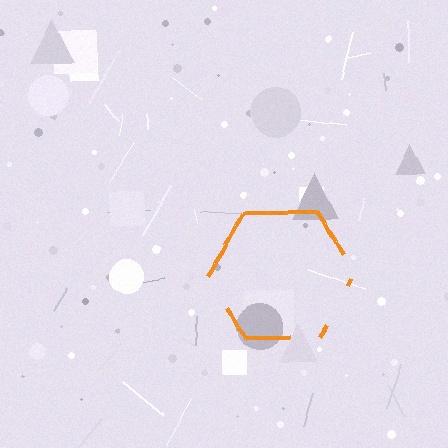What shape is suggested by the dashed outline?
The dashed outline suggests a hexagon.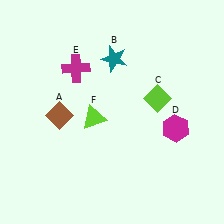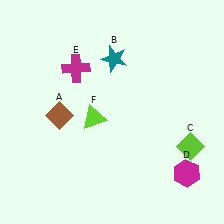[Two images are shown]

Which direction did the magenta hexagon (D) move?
The magenta hexagon (D) moved down.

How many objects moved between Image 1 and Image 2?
2 objects moved between the two images.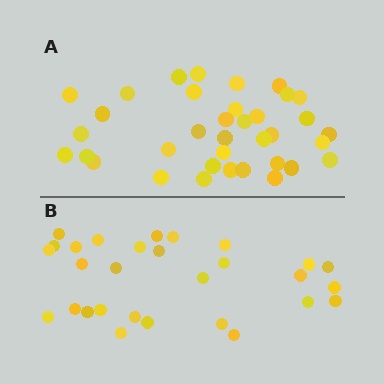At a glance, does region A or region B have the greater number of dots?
Region A (the top region) has more dots.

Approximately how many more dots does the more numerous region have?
Region A has roughly 8 or so more dots than region B.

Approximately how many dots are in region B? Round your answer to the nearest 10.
About 30 dots. (The exact count is 29, which rounds to 30.)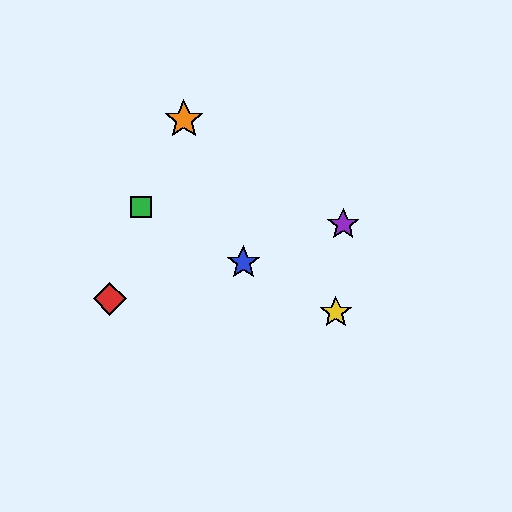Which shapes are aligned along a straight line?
The blue star, the green square, the yellow star are aligned along a straight line.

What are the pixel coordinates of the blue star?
The blue star is at (243, 262).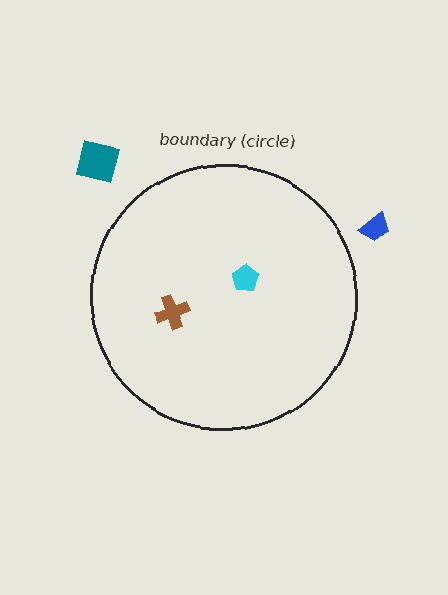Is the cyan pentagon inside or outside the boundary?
Inside.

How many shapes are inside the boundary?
2 inside, 2 outside.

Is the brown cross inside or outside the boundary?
Inside.